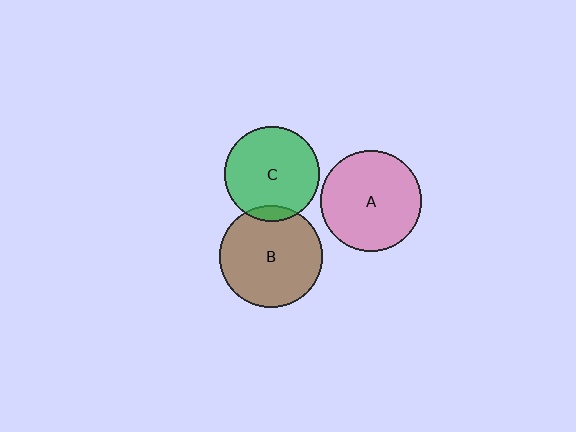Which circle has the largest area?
Circle B (brown).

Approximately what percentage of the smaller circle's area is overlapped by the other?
Approximately 10%.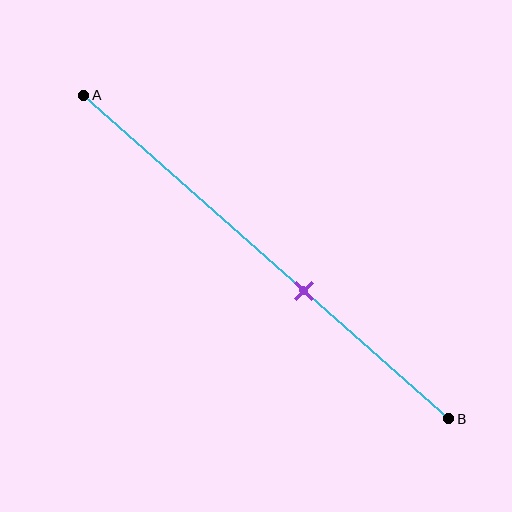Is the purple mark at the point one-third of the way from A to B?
No, the mark is at about 60% from A, not at the 33% one-third point.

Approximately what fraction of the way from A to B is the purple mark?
The purple mark is approximately 60% of the way from A to B.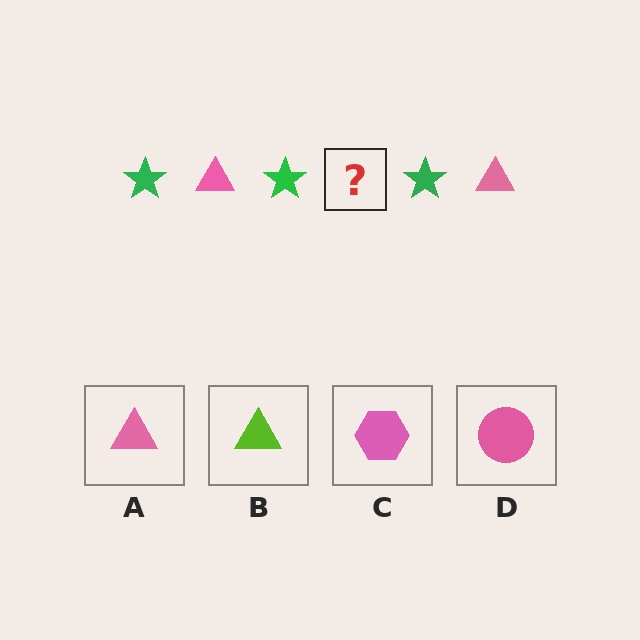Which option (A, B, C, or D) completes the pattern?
A.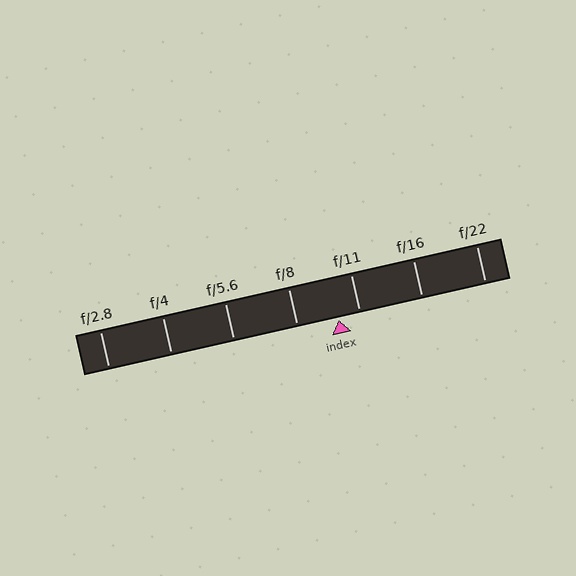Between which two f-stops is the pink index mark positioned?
The index mark is between f/8 and f/11.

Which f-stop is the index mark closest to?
The index mark is closest to f/11.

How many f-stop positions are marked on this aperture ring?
There are 7 f-stop positions marked.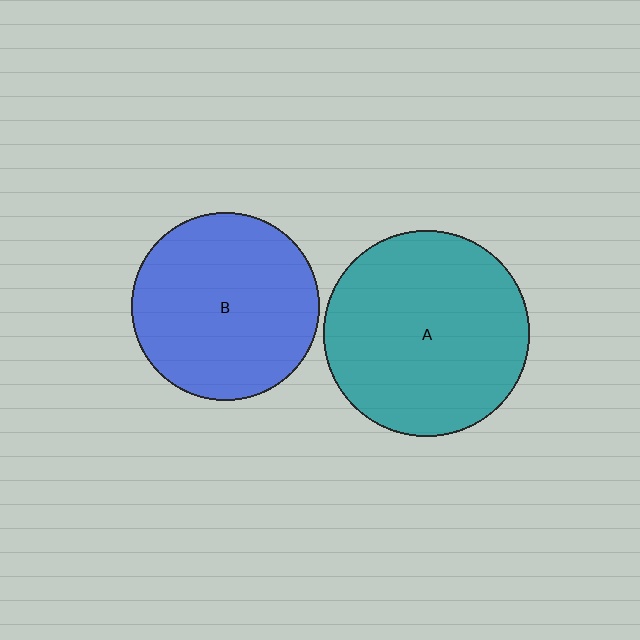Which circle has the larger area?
Circle A (teal).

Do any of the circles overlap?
No, none of the circles overlap.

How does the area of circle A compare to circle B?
Approximately 1.2 times.